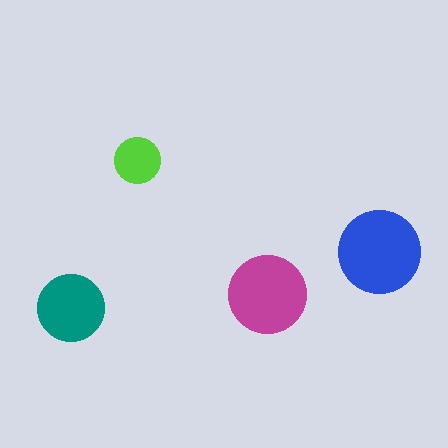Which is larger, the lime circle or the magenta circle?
The magenta one.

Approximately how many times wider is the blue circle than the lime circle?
About 2 times wider.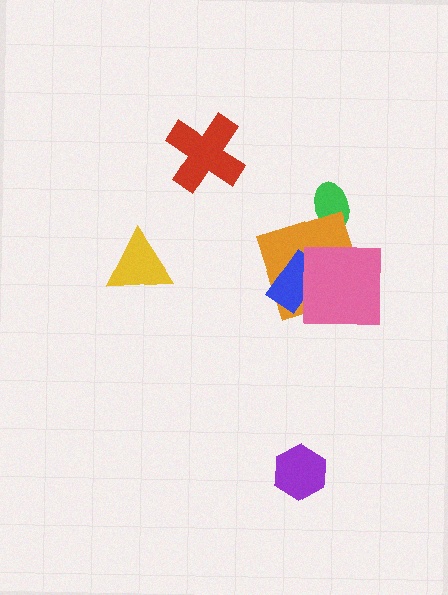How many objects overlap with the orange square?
2 objects overlap with the orange square.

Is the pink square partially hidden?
No, no other shape covers it.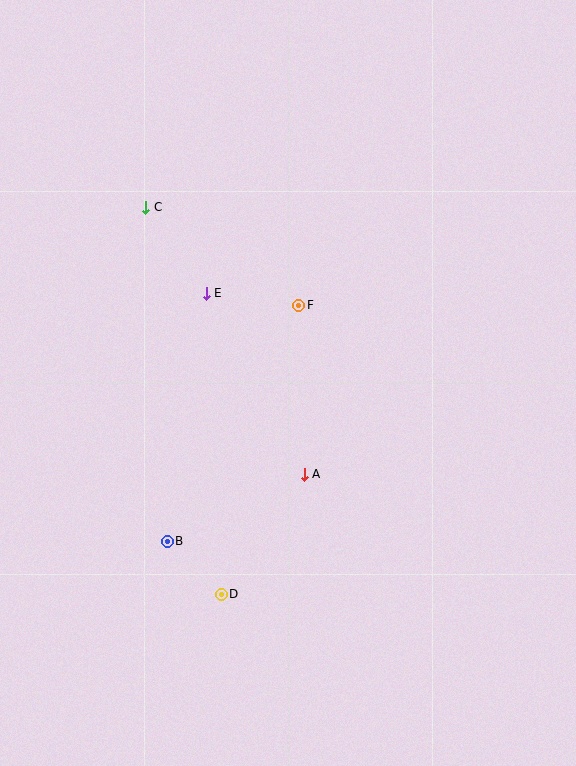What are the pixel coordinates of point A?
Point A is at (304, 474).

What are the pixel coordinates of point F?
Point F is at (299, 305).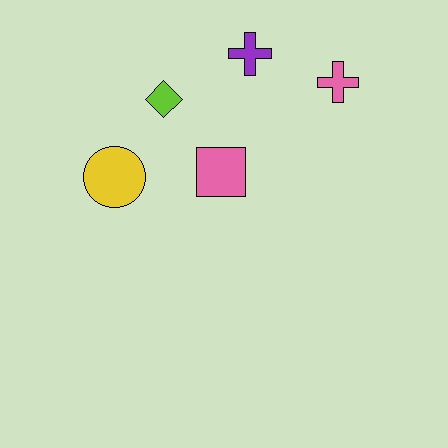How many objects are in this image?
There are 5 objects.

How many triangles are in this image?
There are no triangles.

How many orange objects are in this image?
There are no orange objects.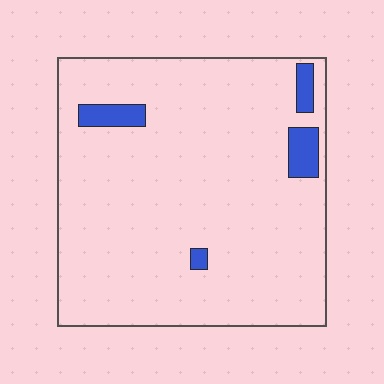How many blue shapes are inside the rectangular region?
4.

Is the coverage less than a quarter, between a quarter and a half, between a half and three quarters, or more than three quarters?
Less than a quarter.